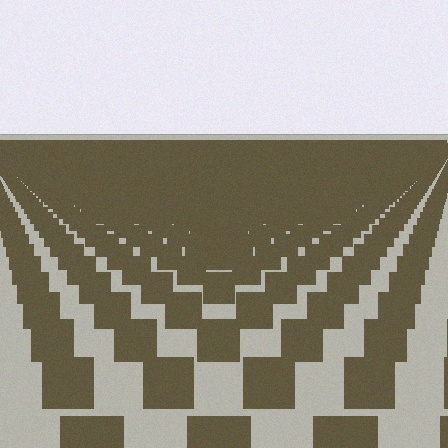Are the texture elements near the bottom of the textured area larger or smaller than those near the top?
Larger. Near the bottom, elements are closer to the viewer and appear at a bigger on-screen size.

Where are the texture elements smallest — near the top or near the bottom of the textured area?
Near the top.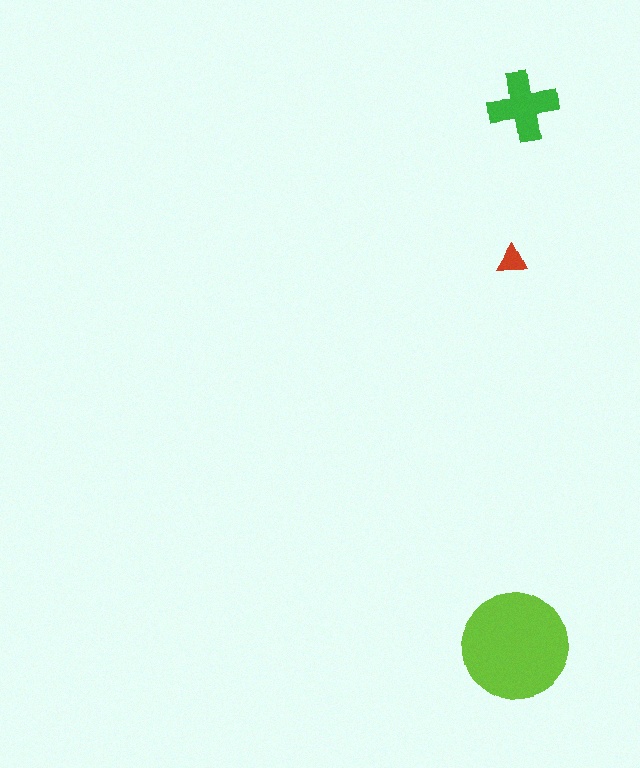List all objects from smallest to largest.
The red triangle, the green cross, the lime circle.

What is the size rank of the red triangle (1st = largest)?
3rd.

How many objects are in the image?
There are 3 objects in the image.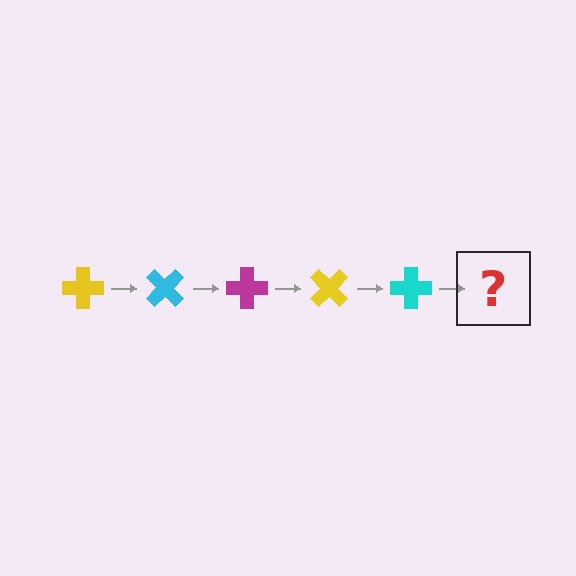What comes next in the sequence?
The next element should be a magenta cross, rotated 225 degrees from the start.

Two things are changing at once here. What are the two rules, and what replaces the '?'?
The two rules are that it rotates 45 degrees each step and the color cycles through yellow, cyan, and magenta. The '?' should be a magenta cross, rotated 225 degrees from the start.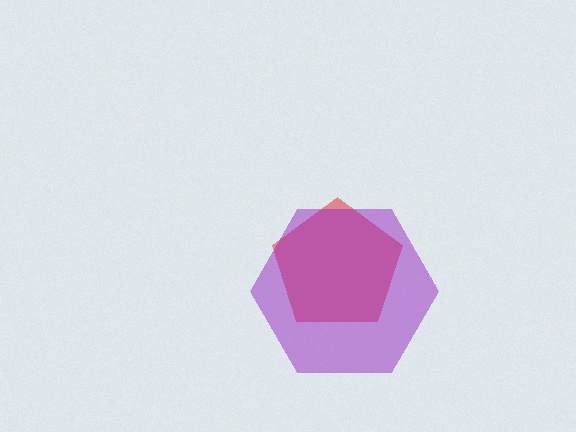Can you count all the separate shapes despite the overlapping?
Yes, there are 2 separate shapes.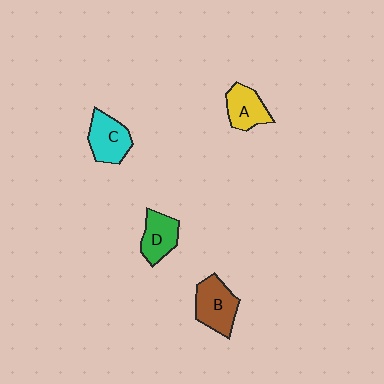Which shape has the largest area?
Shape B (brown).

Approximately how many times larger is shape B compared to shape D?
Approximately 1.2 times.